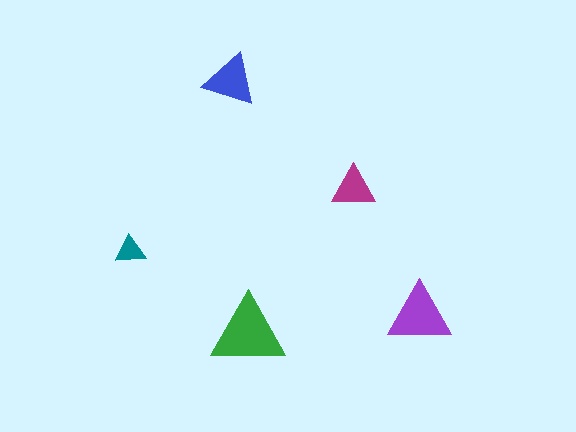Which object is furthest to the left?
The teal triangle is leftmost.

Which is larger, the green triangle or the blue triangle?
The green one.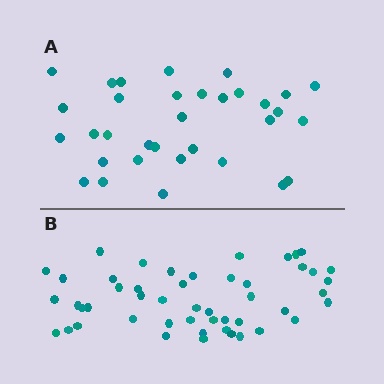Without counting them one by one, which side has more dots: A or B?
Region B (the bottom region) has more dots.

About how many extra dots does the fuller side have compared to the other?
Region B has approximately 15 more dots than region A.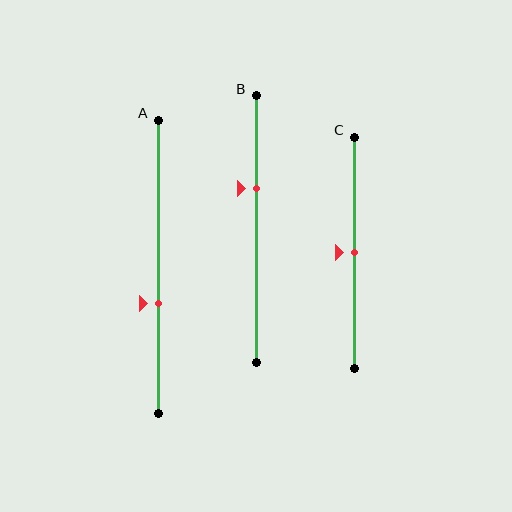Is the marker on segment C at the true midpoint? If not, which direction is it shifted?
Yes, the marker on segment C is at the true midpoint.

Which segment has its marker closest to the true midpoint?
Segment C has its marker closest to the true midpoint.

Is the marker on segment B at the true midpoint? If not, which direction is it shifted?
No, the marker on segment B is shifted upward by about 15% of the segment length.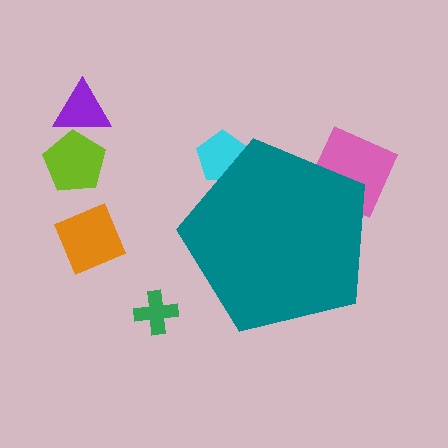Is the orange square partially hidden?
No, the orange square is fully visible.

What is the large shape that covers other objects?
A teal pentagon.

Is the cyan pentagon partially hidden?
Yes, the cyan pentagon is partially hidden behind the teal pentagon.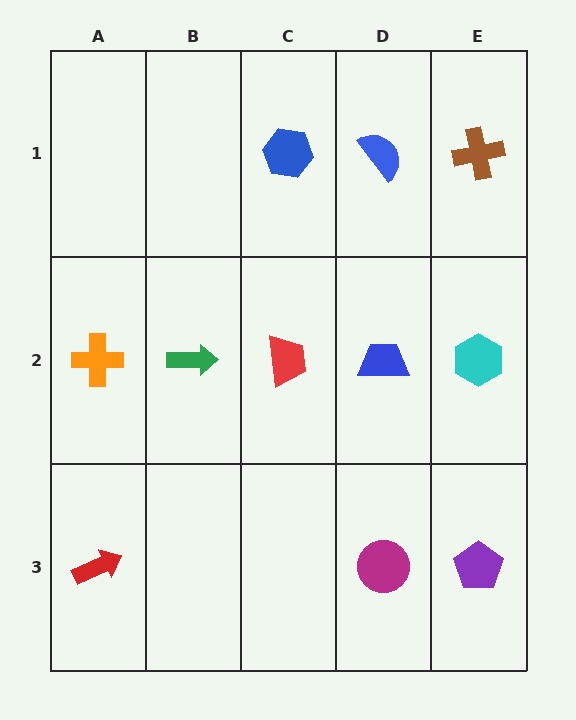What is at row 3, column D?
A magenta circle.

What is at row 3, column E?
A purple pentagon.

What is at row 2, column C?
A red trapezoid.